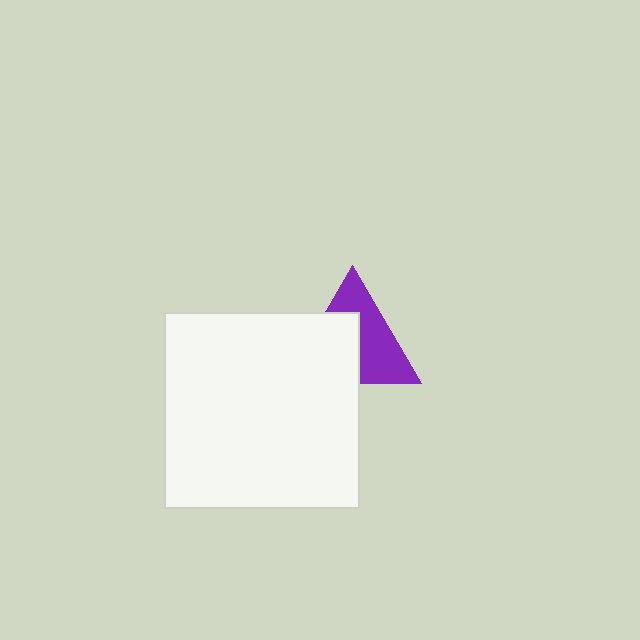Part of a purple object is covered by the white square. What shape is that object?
It is a triangle.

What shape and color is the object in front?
The object in front is a white square.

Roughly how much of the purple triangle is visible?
About half of it is visible (roughly 52%).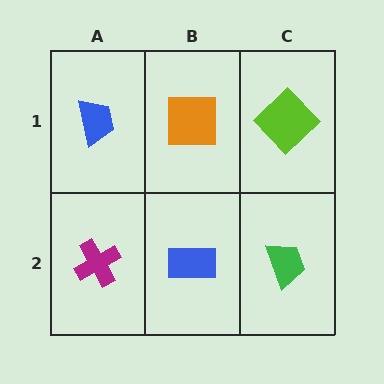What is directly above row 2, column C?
A lime diamond.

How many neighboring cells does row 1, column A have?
2.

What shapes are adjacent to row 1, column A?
A magenta cross (row 2, column A), an orange square (row 1, column B).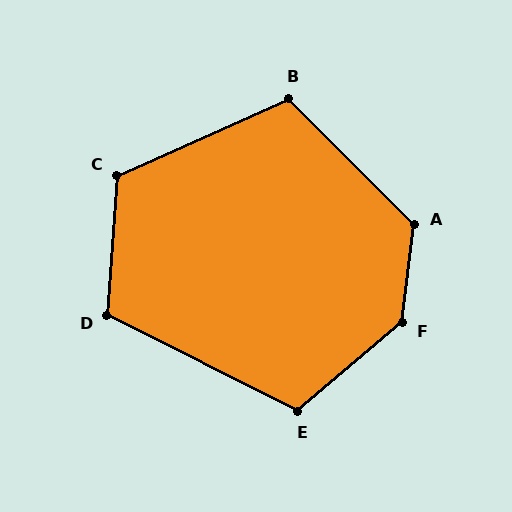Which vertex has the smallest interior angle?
B, at approximately 110 degrees.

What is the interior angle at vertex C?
Approximately 118 degrees (obtuse).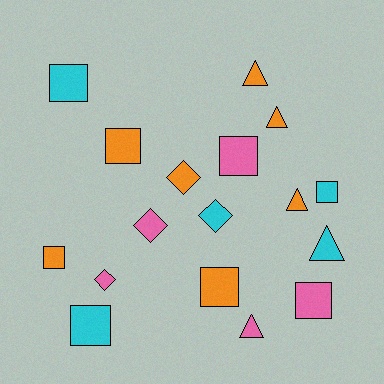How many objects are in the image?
There are 17 objects.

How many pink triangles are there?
There is 1 pink triangle.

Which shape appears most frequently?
Square, with 8 objects.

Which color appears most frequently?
Orange, with 7 objects.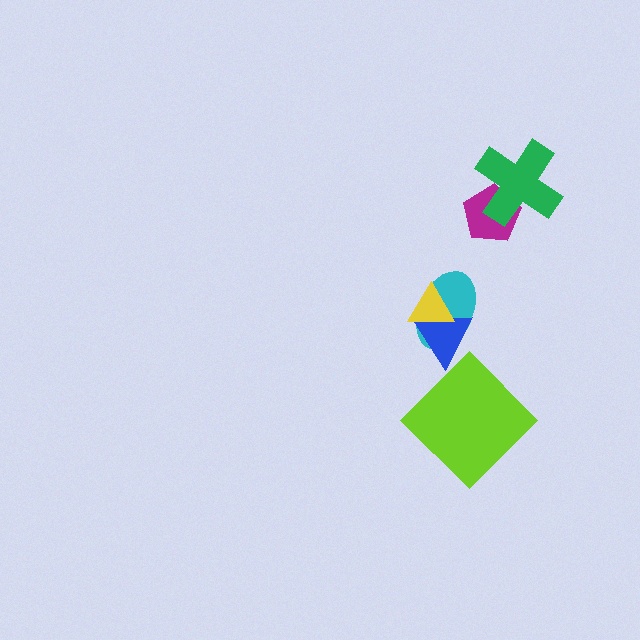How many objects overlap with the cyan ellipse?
2 objects overlap with the cyan ellipse.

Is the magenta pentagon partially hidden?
Yes, it is partially covered by another shape.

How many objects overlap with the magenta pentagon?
1 object overlaps with the magenta pentagon.